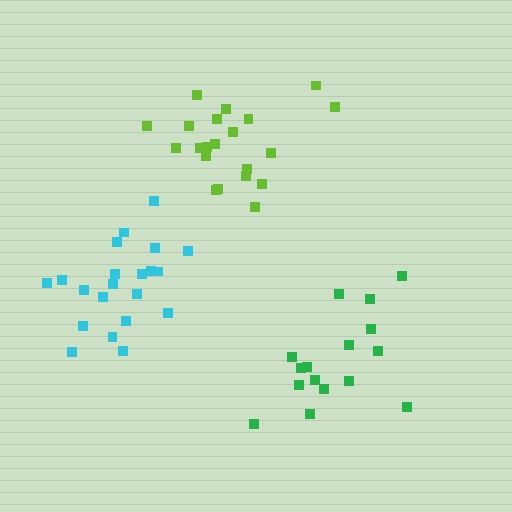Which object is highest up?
The lime cluster is topmost.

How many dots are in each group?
Group 1: 21 dots, Group 2: 21 dots, Group 3: 16 dots (58 total).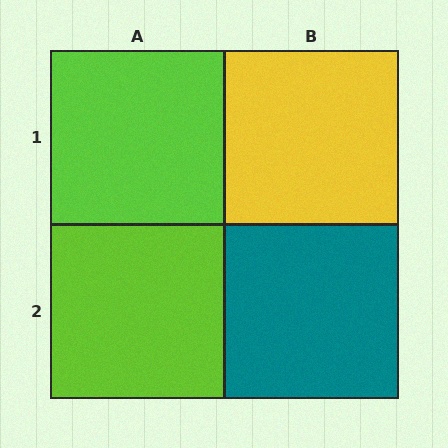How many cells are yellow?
1 cell is yellow.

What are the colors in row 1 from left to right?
Lime, yellow.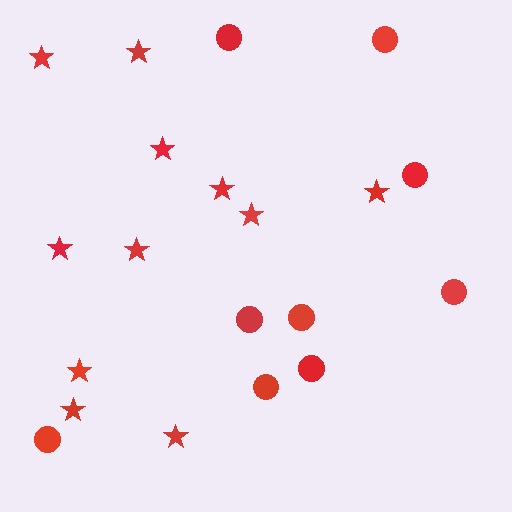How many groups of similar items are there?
There are 2 groups: one group of stars (11) and one group of circles (9).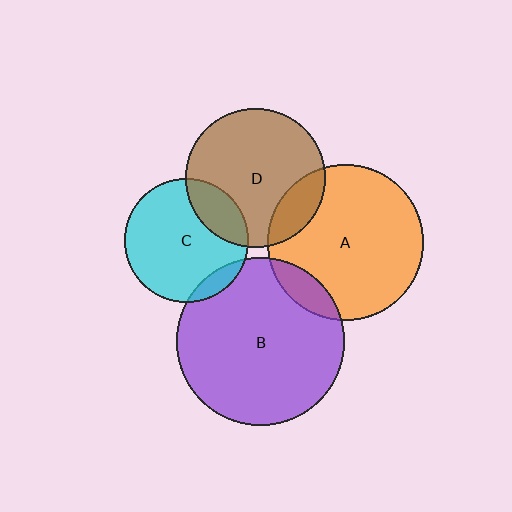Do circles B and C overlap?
Yes.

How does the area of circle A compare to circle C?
Approximately 1.6 times.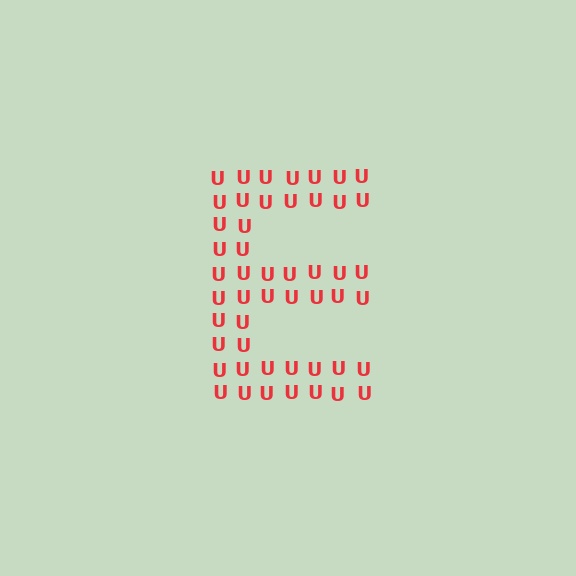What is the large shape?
The large shape is the letter E.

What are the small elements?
The small elements are letter U's.